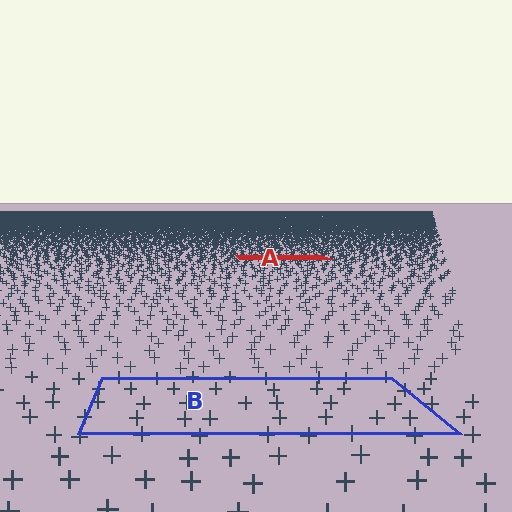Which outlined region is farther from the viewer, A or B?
Region A is farther from the viewer — the texture elements inside it appear smaller and more densely packed.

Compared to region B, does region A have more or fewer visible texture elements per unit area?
Region A has more texture elements per unit area — they are packed more densely because it is farther away.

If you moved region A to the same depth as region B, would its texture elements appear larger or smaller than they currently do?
They would appear larger. At a closer depth, the same texture elements are projected at a bigger on-screen size.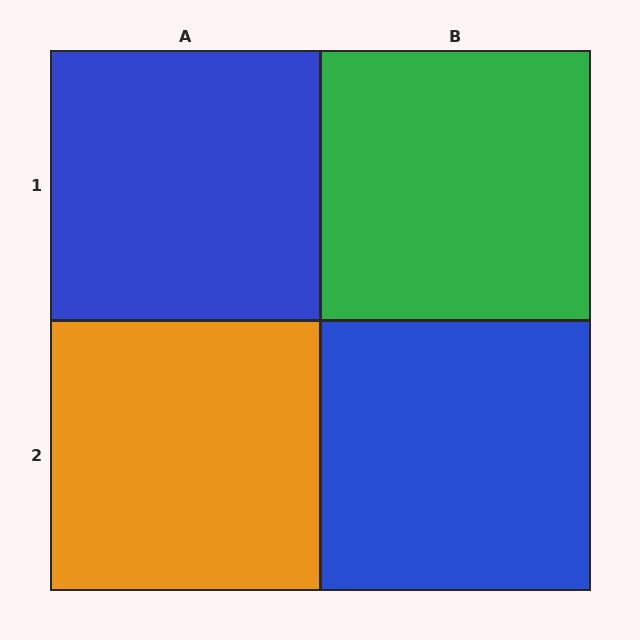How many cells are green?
1 cell is green.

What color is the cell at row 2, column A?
Orange.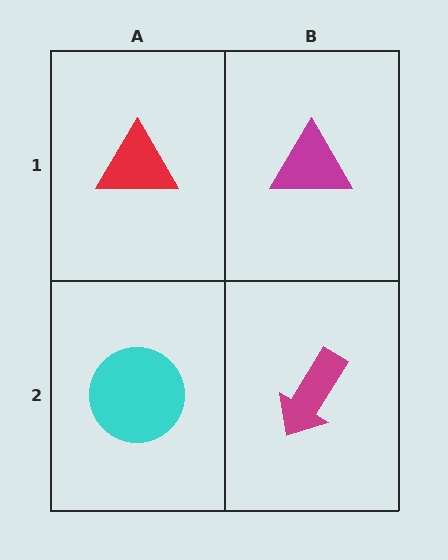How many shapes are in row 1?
2 shapes.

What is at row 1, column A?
A red triangle.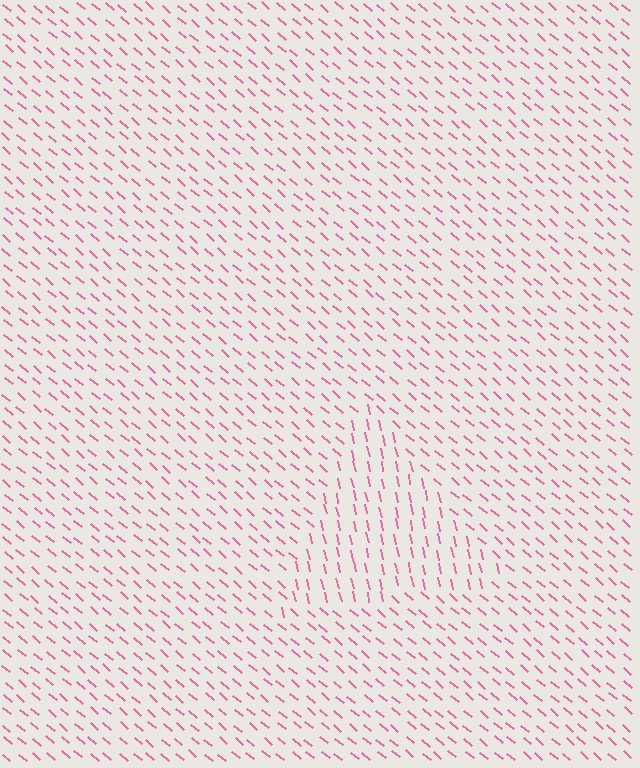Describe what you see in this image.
The image is filled with small pink line segments. A triangle region in the image has lines oriented differently from the surrounding lines, creating a visible texture boundary.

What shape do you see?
I see a triangle.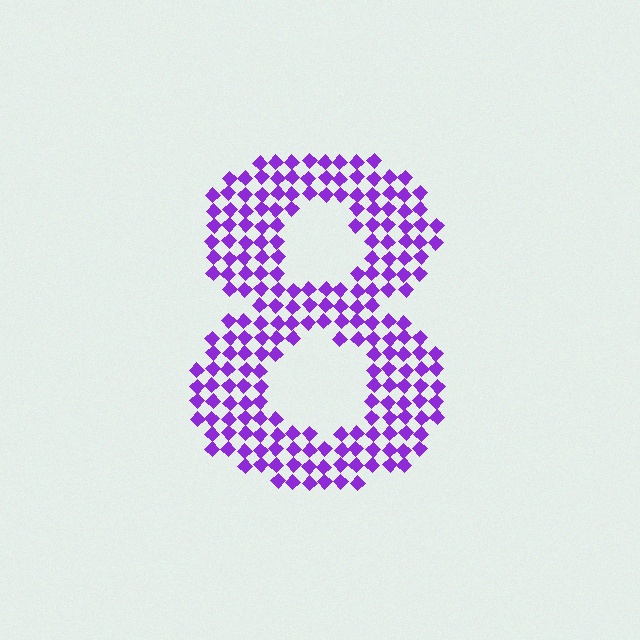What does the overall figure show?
The overall figure shows the digit 8.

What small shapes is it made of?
It is made of small diamonds.